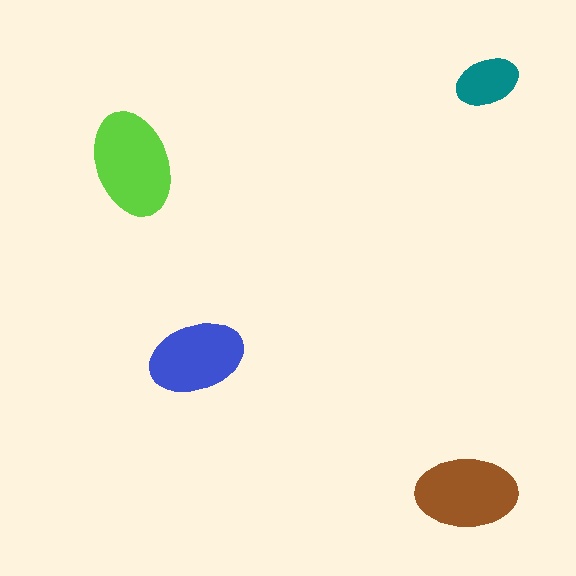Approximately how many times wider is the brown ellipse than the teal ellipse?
About 1.5 times wider.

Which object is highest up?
The teal ellipse is topmost.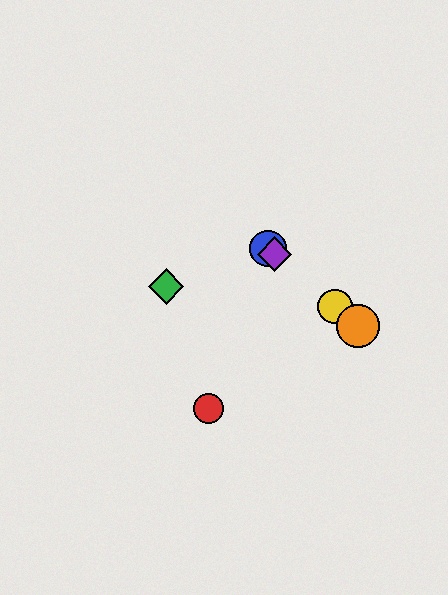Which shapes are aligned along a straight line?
The blue circle, the yellow circle, the purple diamond, the orange circle are aligned along a straight line.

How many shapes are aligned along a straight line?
4 shapes (the blue circle, the yellow circle, the purple diamond, the orange circle) are aligned along a straight line.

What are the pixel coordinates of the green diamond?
The green diamond is at (166, 286).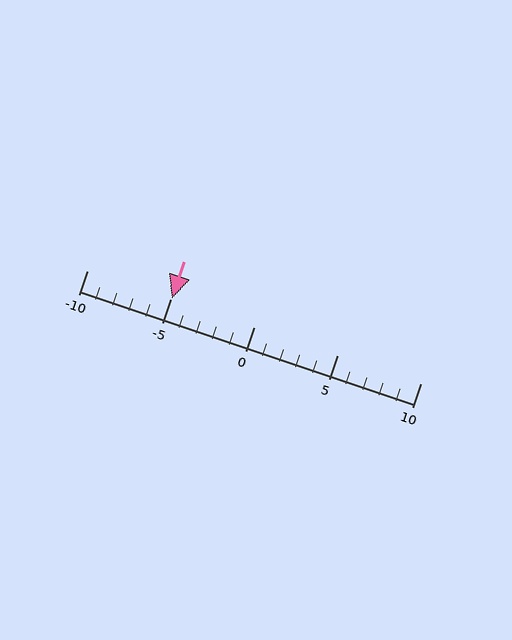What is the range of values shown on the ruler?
The ruler shows values from -10 to 10.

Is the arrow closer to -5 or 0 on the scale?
The arrow is closer to -5.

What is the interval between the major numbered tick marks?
The major tick marks are spaced 5 units apart.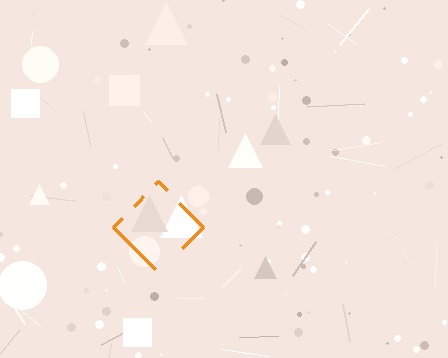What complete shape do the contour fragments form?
The contour fragments form a diamond.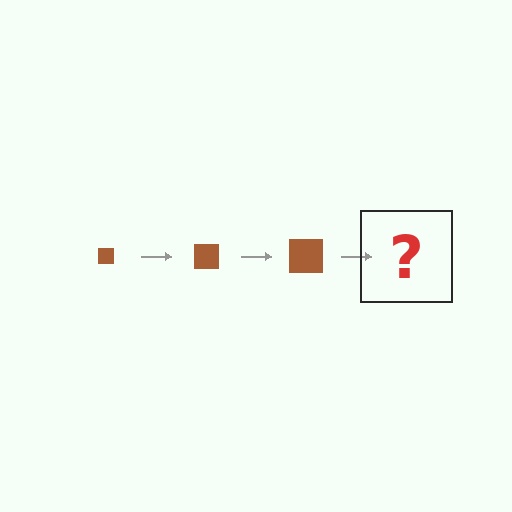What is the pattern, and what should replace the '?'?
The pattern is that the square gets progressively larger each step. The '?' should be a brown square, larger than the previous one.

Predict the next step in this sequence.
The next step is a brown square, larger than the previous one.